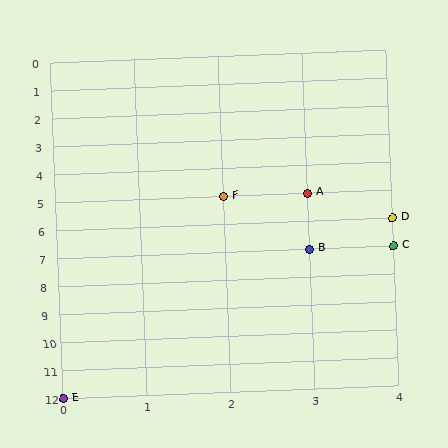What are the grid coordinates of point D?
Point D is at grid coordinates (4, 6).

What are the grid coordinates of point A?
Point A is at grid coordinates (3, 5).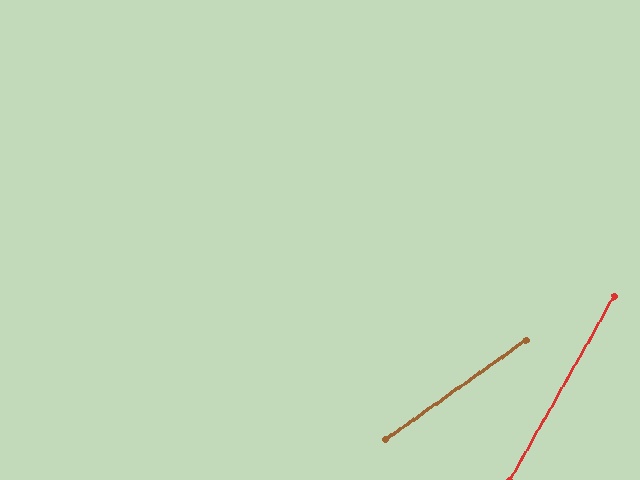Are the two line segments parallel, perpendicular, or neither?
Neither parallel nor perpendicular — they differ by about 25°.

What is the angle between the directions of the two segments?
Approximately 25 degrees.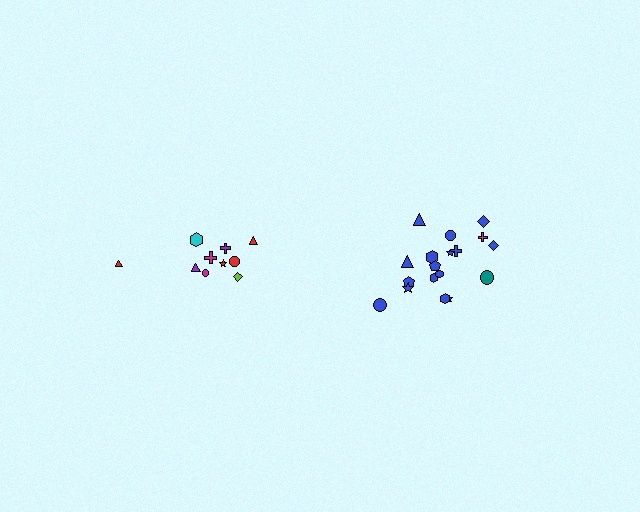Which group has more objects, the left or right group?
The right group.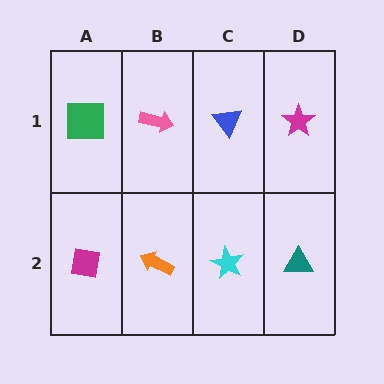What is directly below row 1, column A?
A magenta square.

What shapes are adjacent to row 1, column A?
A magenta square (row 2, column A), a pink arrow (row 1, column B).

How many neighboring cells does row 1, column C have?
3.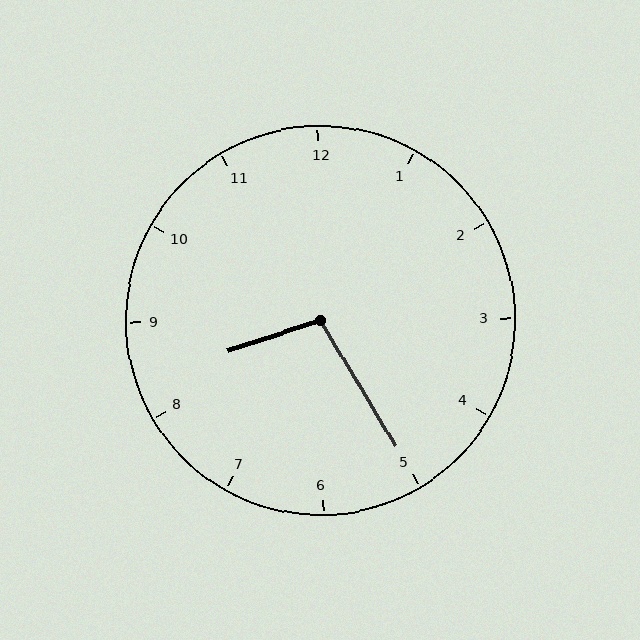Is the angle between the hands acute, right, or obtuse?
It is obtuse.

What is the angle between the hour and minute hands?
Approximately 102 degrees.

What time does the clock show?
8:25.